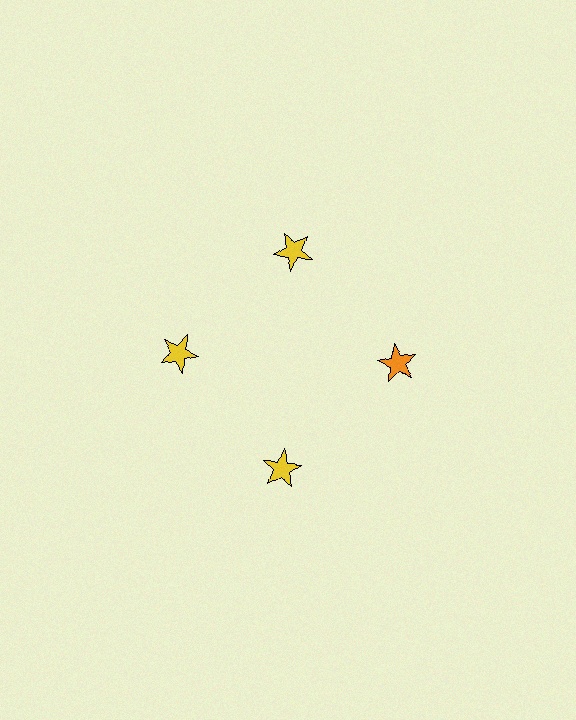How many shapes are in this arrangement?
There are 4 shapes arranged in a ring pattern.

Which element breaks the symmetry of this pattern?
The orange star at roughly the 3 o'clock position breaks the symmetry. All other shapes are yellow stars.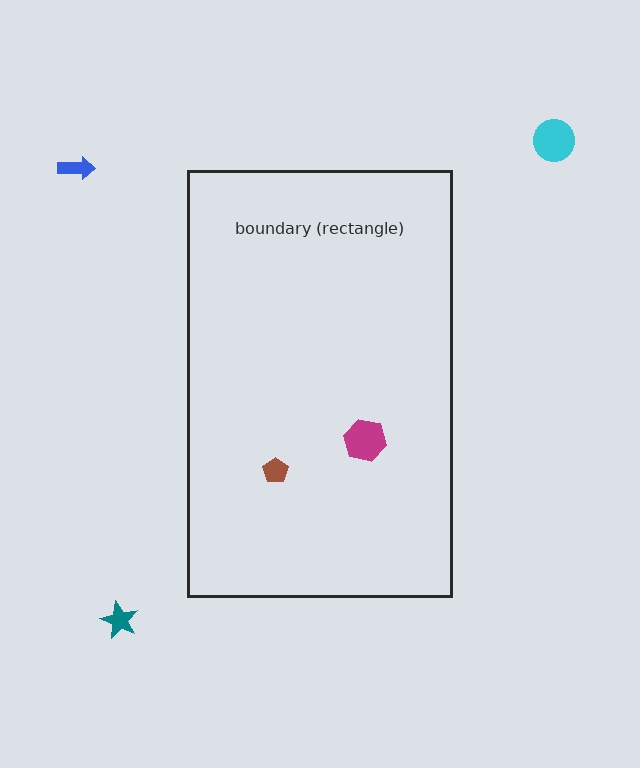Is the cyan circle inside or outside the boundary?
Outside.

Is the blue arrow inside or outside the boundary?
Outside.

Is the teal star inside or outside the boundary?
Outside.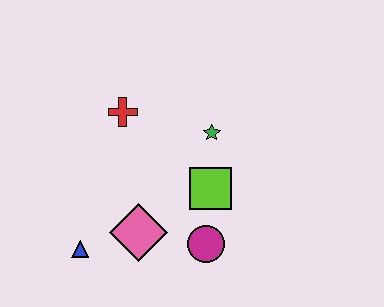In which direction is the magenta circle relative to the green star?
The magenta circle is below the green star.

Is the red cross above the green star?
Yes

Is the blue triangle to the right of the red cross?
No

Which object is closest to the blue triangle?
The pink diamond is closest to the blue triangle.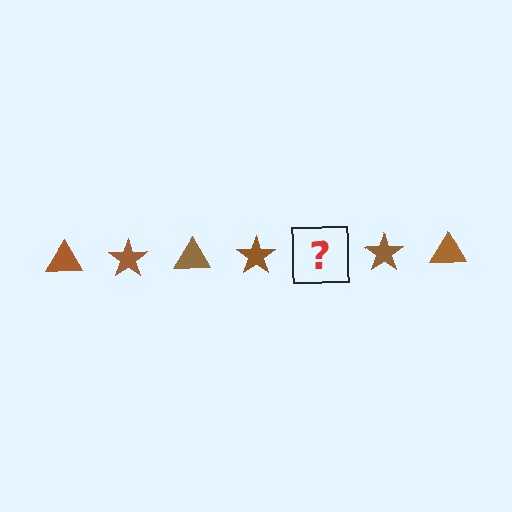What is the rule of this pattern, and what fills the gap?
The rule is that the pattern cycles through triangle, star shapes in brown. The gap should be filled with a brown triangle.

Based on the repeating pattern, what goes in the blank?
The blank should be a brown triangle.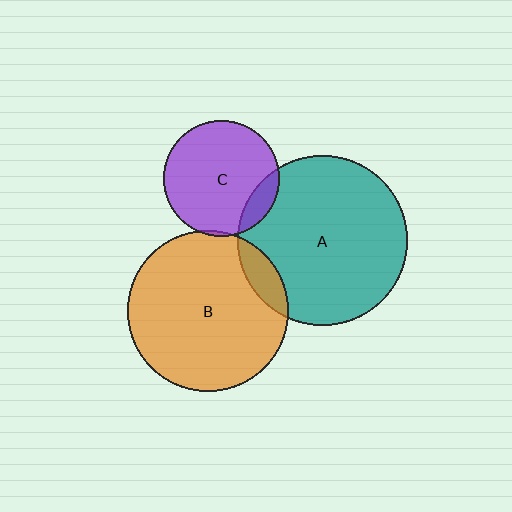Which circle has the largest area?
Circle A (teal).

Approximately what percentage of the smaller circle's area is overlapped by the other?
Approximately 10%.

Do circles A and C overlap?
Yes.